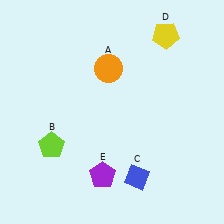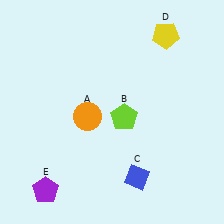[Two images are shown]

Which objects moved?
The objects that moved are: the orange circle (A), the lime pentagon (B), the purple pentagon (E).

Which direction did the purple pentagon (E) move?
The purple pentagon (E) moved left.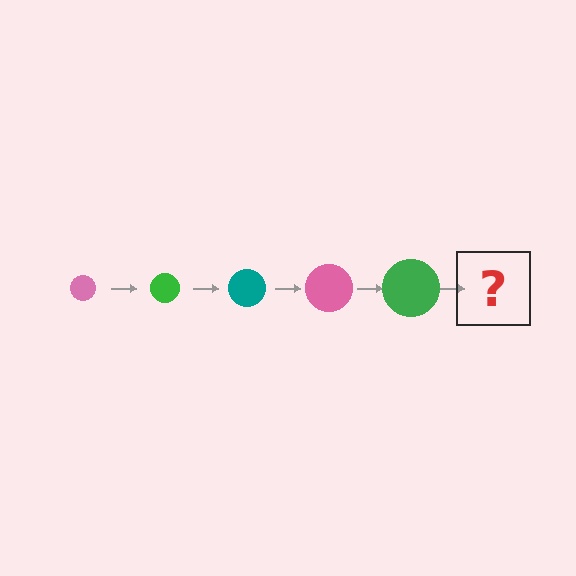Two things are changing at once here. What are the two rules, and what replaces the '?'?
The two rules are that the circle grows larger each step and the color cycles through pink, green, and teal. The '?' should be a teal circle, larger than the previous one.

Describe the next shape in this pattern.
It should be a teal circle, larger than the previous one.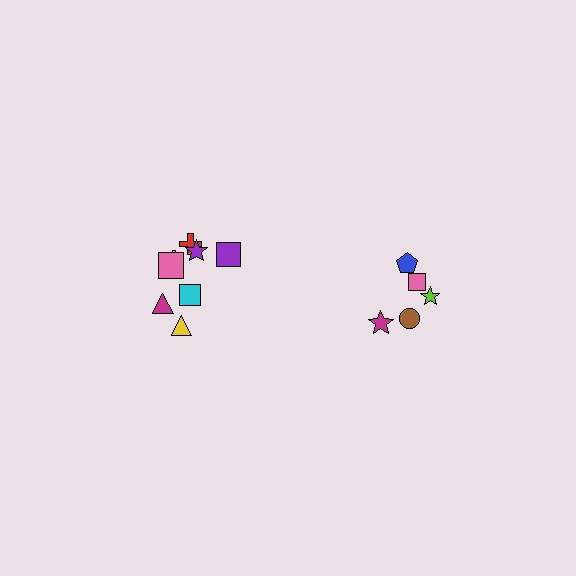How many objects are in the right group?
There are 5 objects.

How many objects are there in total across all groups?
There are 13 objects.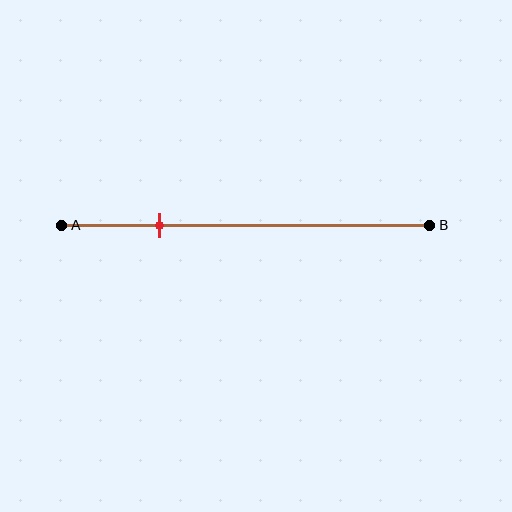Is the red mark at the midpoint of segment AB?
No, the mark is at about 25% from A, not at the 50% midpoint.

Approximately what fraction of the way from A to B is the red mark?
The red mark is approximately 25% of the way from A to B.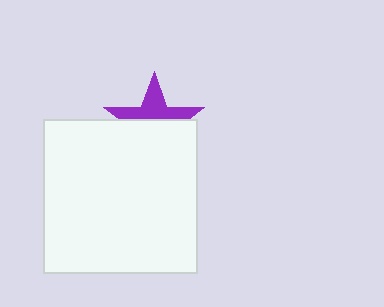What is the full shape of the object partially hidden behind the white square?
The partially hidden object is a purple star.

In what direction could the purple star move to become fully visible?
The purple star could move up. That would shift it out from behind the white square entirely.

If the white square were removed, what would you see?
You would see the complete purple star.